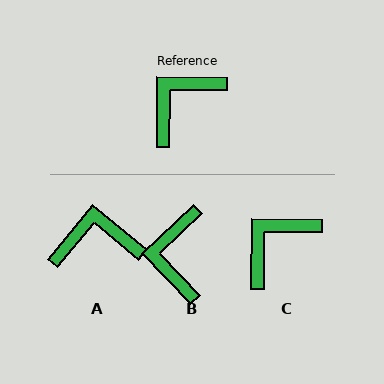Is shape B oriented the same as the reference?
No, it is off by about 44 degrees.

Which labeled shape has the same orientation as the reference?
C.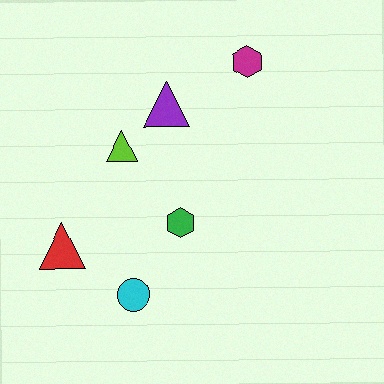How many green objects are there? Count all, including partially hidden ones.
There is 1 green object.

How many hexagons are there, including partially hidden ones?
There are 2 hexagons.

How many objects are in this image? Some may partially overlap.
There are 6 objects.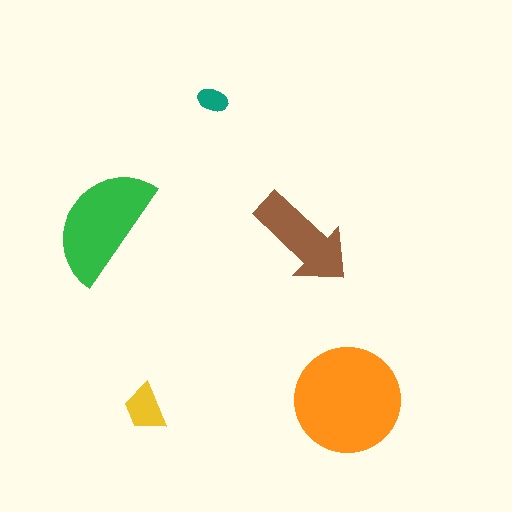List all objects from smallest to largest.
The teal ellipse, the yellow trapezoid, the brown arrow, the green semicircle, the orange circle.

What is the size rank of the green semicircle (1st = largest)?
2nd.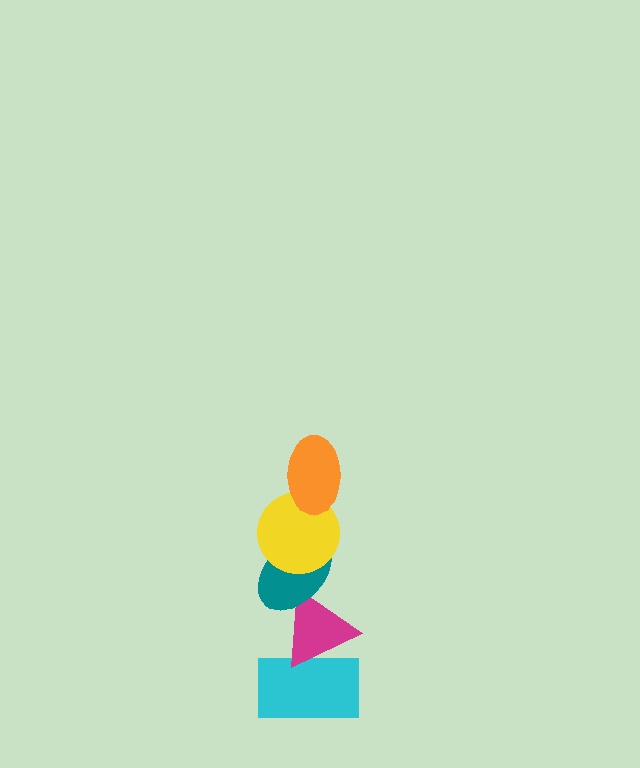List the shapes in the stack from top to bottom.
From top to bottom: the orange ellipse, the yellow circle, the teal ellipse, the magenta triangle, the cyan rectangle.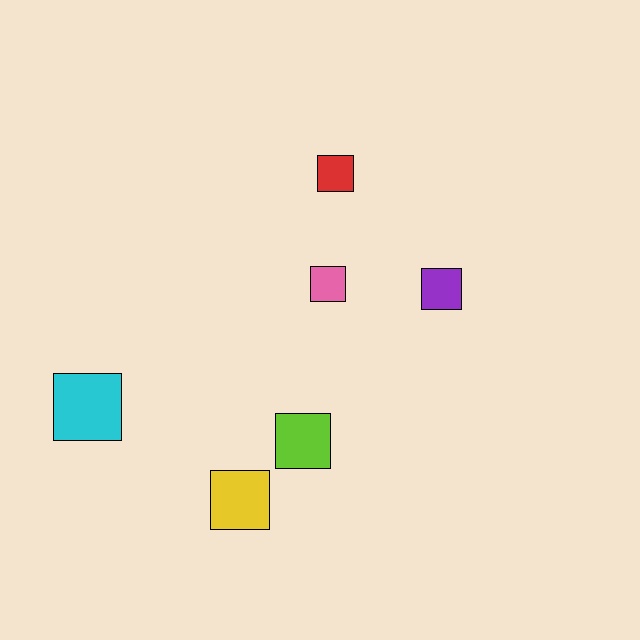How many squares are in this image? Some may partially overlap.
There are 6 squares.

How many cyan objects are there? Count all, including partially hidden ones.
There is 1 cyan object.